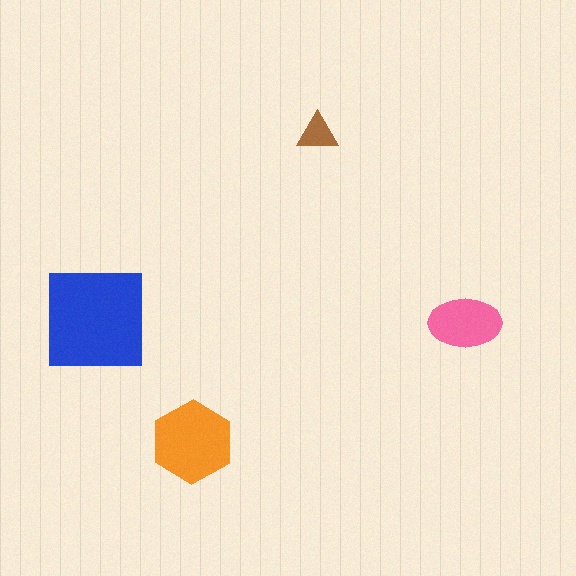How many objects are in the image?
There are 4 objects in the image.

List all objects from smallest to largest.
The brown triangle, the pink ellipse, the orange hexagon, the blue square.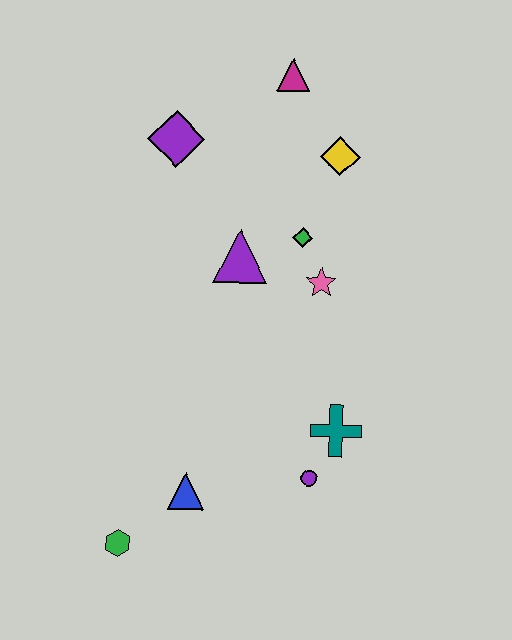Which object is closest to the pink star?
The green diamond is closest to the pink star.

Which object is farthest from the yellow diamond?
The green hexagon is farthest from the yellow diamond.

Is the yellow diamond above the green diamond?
Yes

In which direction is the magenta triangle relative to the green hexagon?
The magenta triangle is above the green hexagon.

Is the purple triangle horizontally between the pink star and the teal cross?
No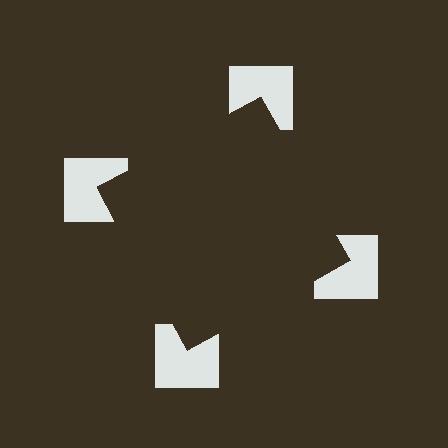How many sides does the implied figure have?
4 sides.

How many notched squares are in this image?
There are 4 — one at each vertex of the illusory square.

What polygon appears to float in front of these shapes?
An illusory square — its edges are inferred from the aligned wedge cuts in the notched squares, not physically drawn.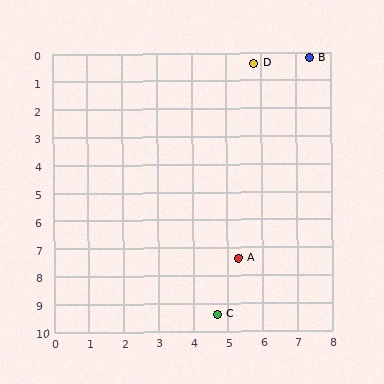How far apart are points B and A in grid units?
Points B and A are about 7.5 grid units apart.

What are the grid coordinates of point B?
Point B is at approximately (7.4, 0.2).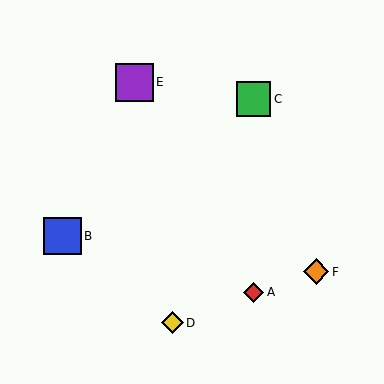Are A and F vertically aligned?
No, A is at x≈254 and F is at x≈316.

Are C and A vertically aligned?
Yes, both are at x≈254.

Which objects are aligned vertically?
Objects A, C are aligned vertically.